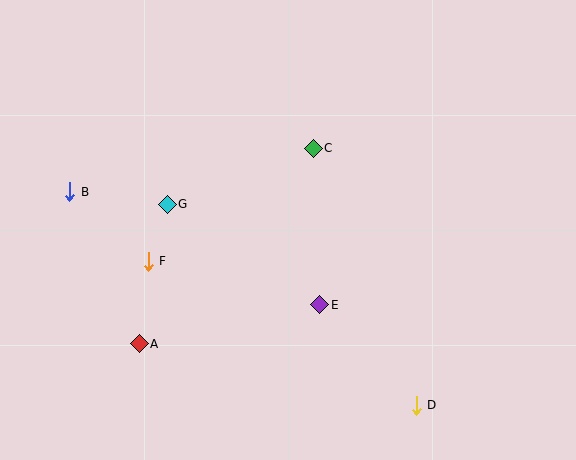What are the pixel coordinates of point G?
Point G is at (167, 204).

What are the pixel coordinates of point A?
Point A is at (139, 344).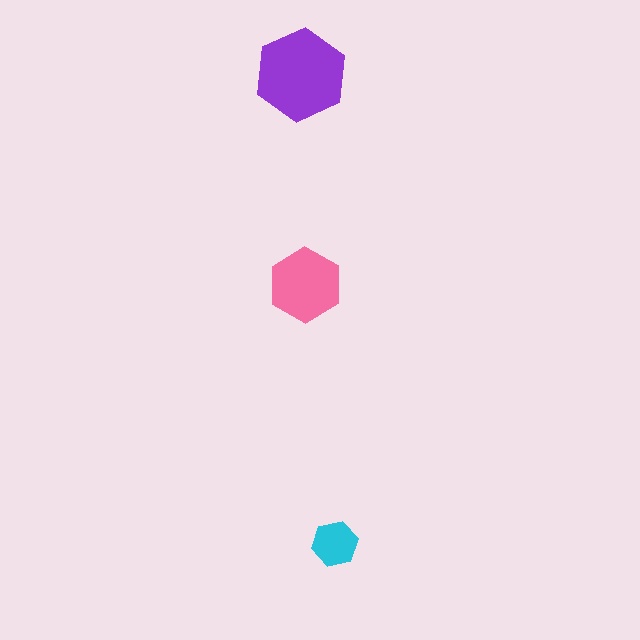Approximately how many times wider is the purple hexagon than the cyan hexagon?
About 2 times wider.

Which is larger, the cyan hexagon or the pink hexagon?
The pink one.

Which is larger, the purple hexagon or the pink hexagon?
The purple one.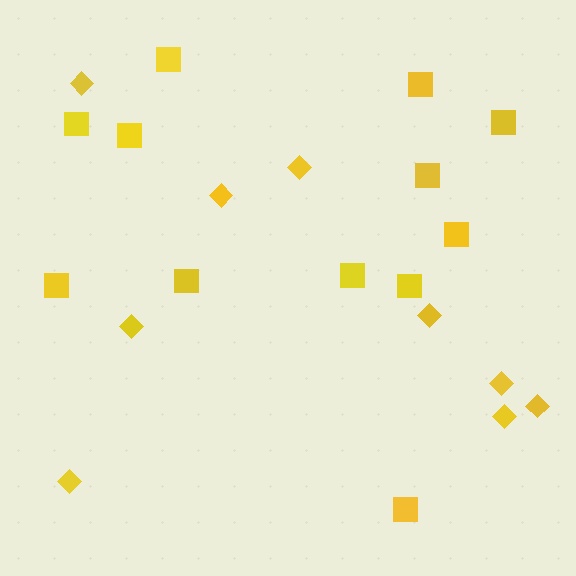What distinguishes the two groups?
There are 2 groups: one group of squares (12) and one group of diamonds (9).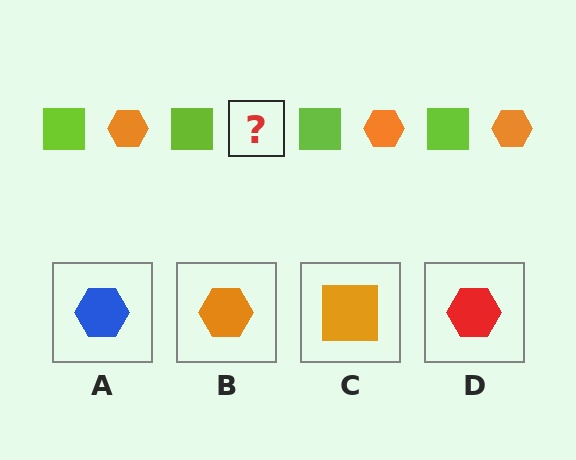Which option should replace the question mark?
Option B.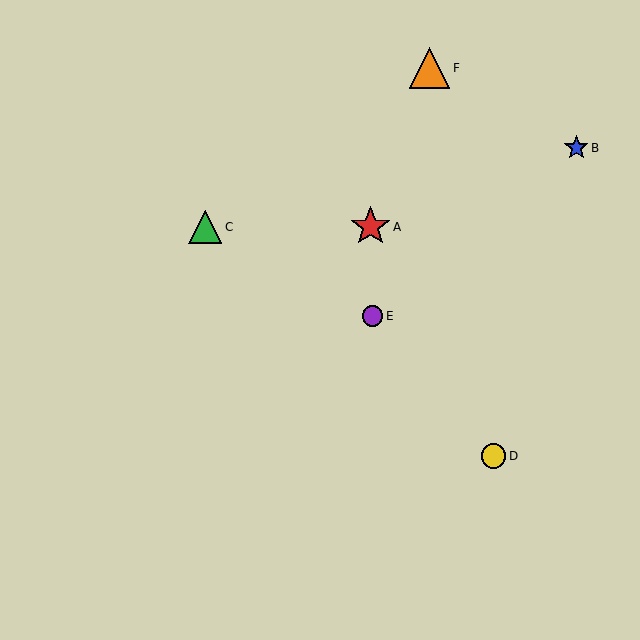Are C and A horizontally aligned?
Yes, both are at y≈227.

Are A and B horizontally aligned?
No, A is at y≈227 and B is at y≈148.